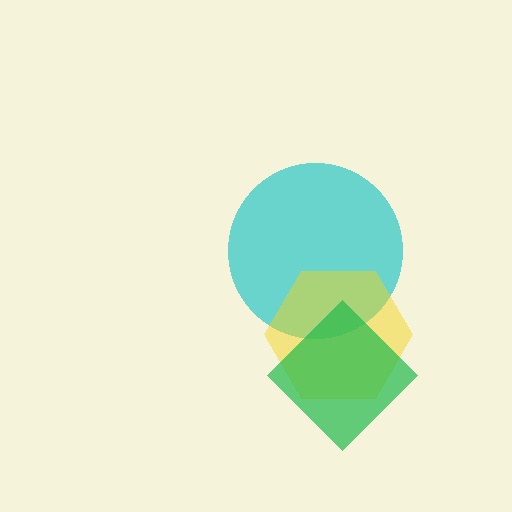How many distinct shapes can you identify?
There are 3 distinct shapes: a cyan circle, a yellow hexagon, a green diamond.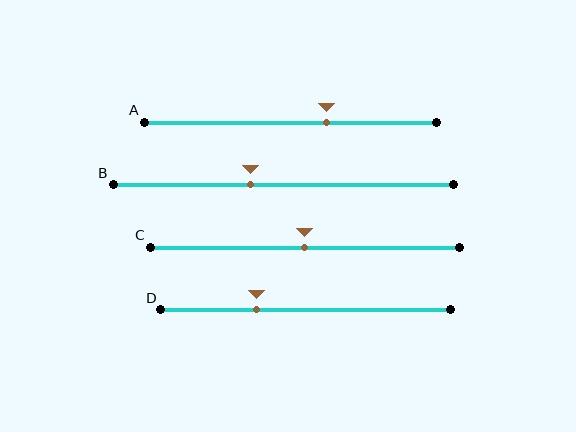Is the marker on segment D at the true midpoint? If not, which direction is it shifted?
No, the marker on segment D is shifted to the left by about 17% of the segment length.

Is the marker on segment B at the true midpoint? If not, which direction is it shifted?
No, the marker on segment B is shifted to the left by about 10% of the segment length.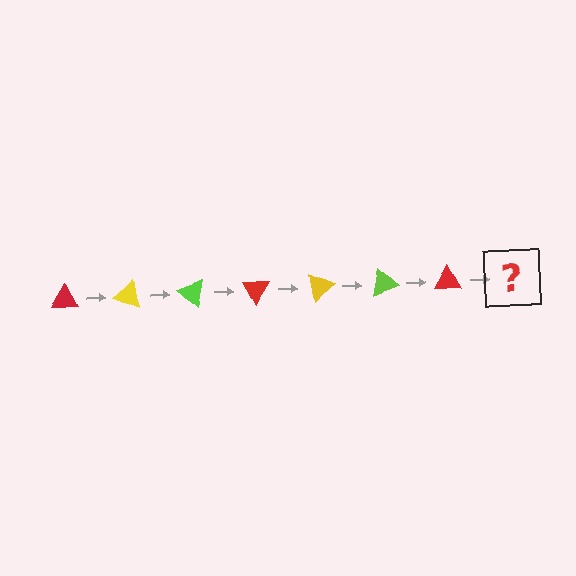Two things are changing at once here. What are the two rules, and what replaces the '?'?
The two rules are that it rotates 20 degrees each step and the color cycles through red, yellow, and lime. The '?' should be a yellow triangle, rotated 140 degrees from the start.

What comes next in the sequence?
The next element should be a yellow triangle, rotated 140 degrees from the start.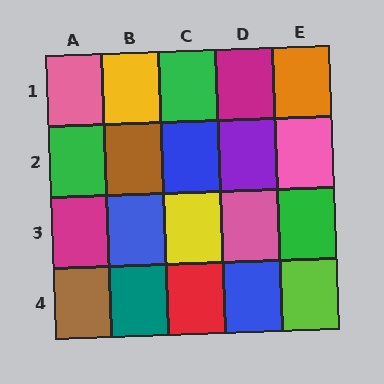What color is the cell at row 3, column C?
Yellow.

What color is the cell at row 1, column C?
Green.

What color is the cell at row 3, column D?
Pink.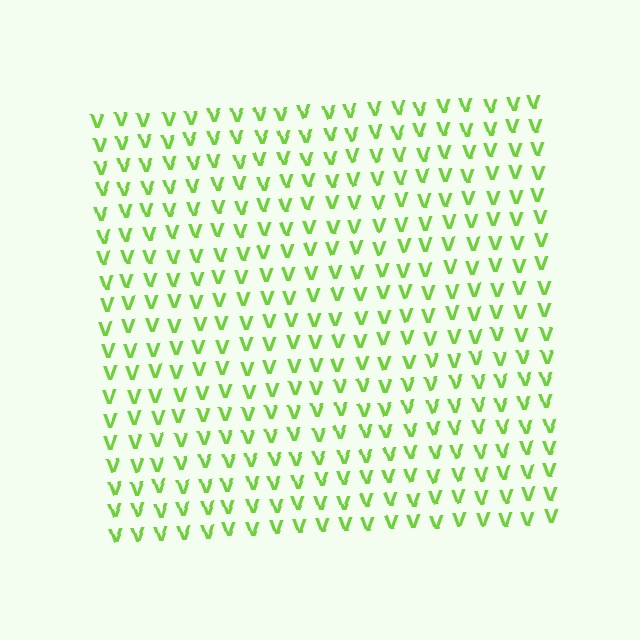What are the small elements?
The small elements are letter V's.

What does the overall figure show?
The overall figure shows a square.